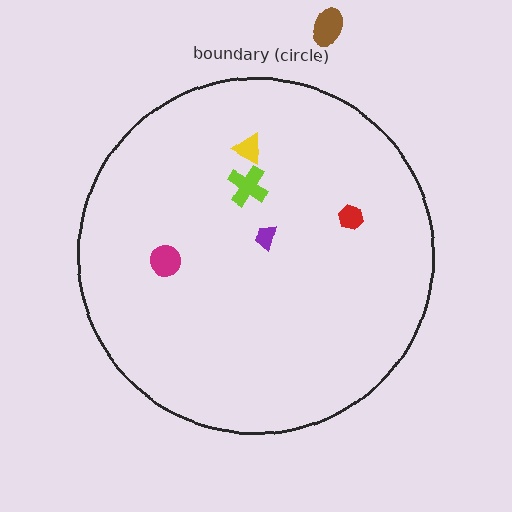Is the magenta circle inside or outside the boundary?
Inside.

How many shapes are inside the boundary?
5 inside, 1 outside.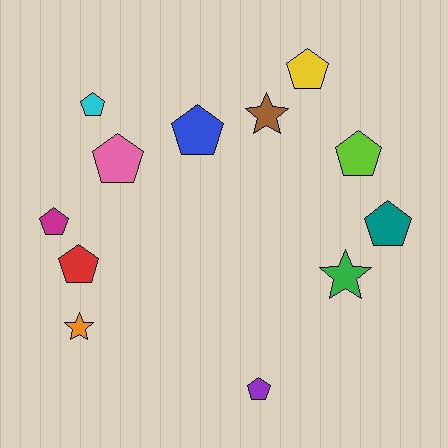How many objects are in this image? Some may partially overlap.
There are 12 objects.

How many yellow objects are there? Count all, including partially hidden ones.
There is 1 yellow object.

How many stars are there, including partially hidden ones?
There are 3 stars.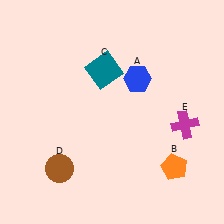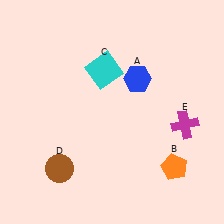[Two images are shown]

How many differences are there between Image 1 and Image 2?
There is 1 difference between the two images.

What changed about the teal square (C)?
In Image 1, C is teal. In Image 2, it changed to cyan.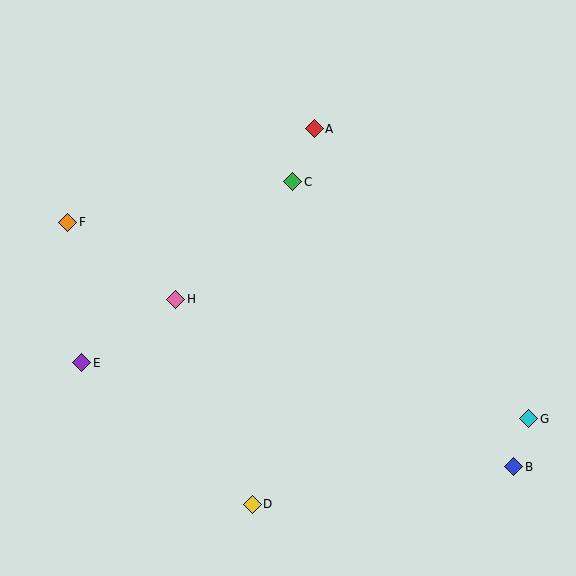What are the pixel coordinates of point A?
Point A is at (314, 129).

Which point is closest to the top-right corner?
Point A is closest to the top-right corner.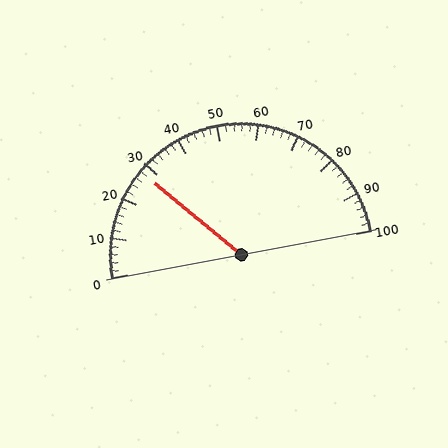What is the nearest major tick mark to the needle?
The nearest major tick mark is 30.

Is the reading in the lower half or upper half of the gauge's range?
The reading is in the lower half of the range (0 to 100).